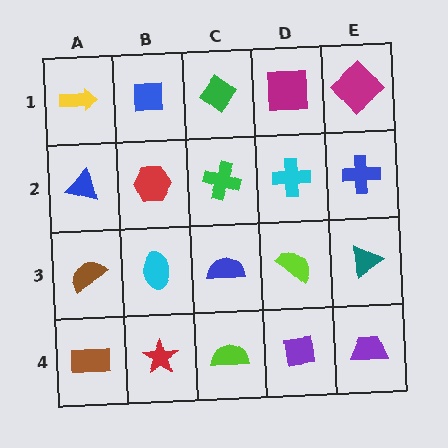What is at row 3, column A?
A brown semicircle.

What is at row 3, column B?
A cyan ellipse.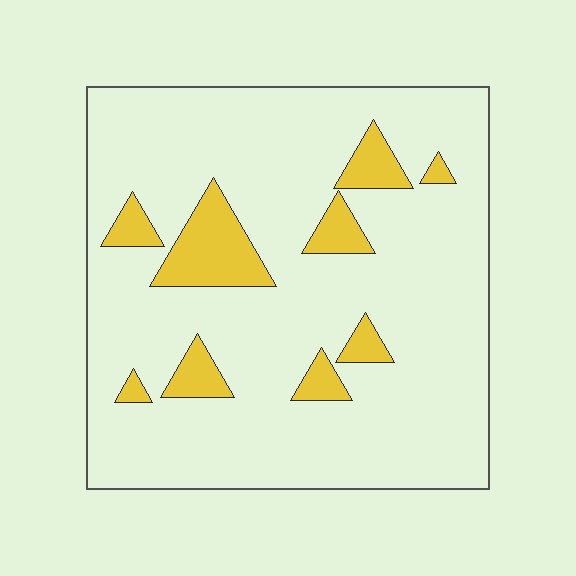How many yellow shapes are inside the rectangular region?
9.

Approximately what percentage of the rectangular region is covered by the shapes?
Approximately 15%.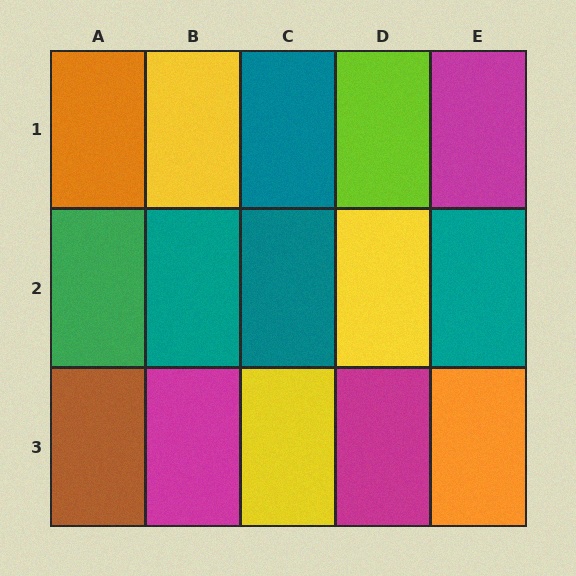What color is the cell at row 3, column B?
Magenta.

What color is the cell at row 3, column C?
Yellow.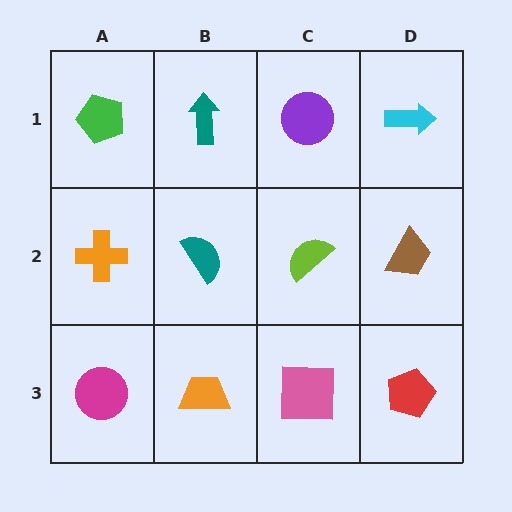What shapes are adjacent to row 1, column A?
An orange cross (row 2, column A), a teal arrow (row 1, column B).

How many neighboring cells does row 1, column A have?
2.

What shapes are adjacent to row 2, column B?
A teal arrow (row 1, column B), an orange trapezoid (row 3, column B), an orange cross (row 2, column A), a lime semicircle (row 2, column C).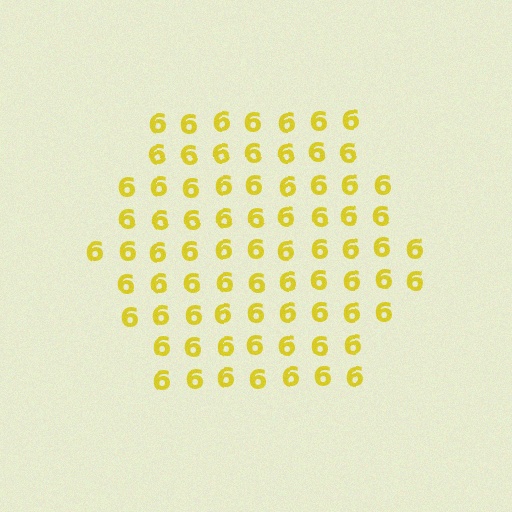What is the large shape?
The large shape is a hexagon.